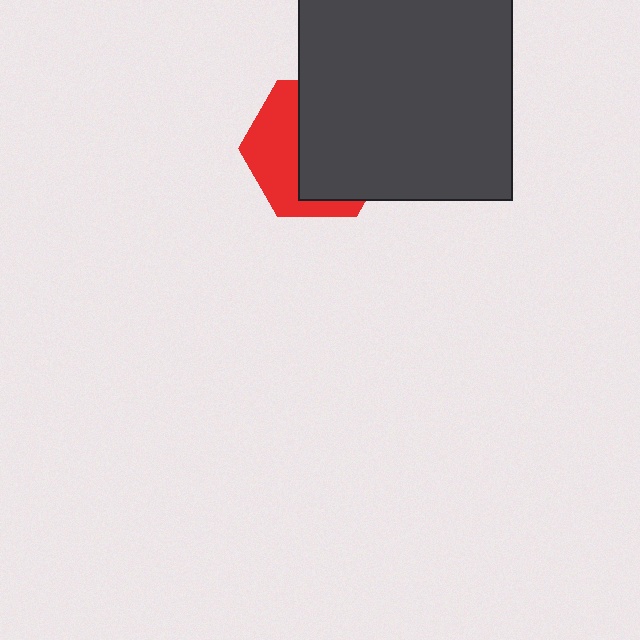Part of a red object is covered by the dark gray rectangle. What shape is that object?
It is a hexagon.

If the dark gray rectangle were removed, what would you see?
You would see the complete red hexagon.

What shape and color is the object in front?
The object in front is a dark gray rectangle.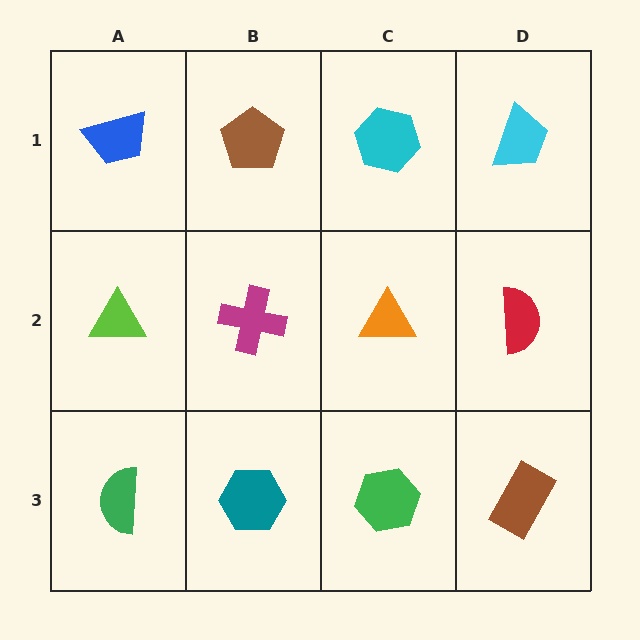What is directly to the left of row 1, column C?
A brown pentagon.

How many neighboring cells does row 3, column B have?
3.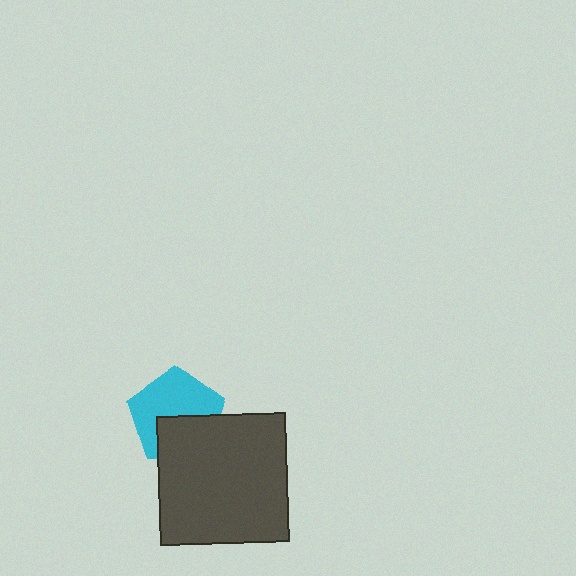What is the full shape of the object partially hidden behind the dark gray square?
The partially hidden object is a cyan pentagon.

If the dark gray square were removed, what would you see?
You would see the complete cyan pentagon.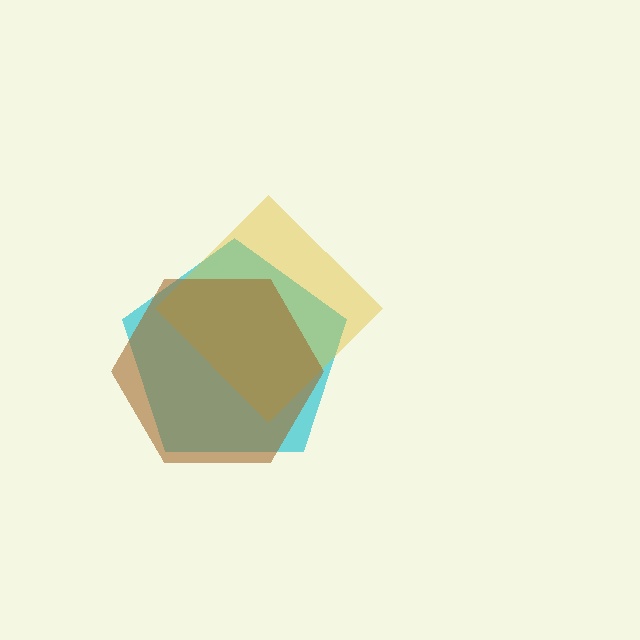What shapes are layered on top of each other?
The layered shapes are: a cyan pentagon, a yellow diamond, a brown hexagon.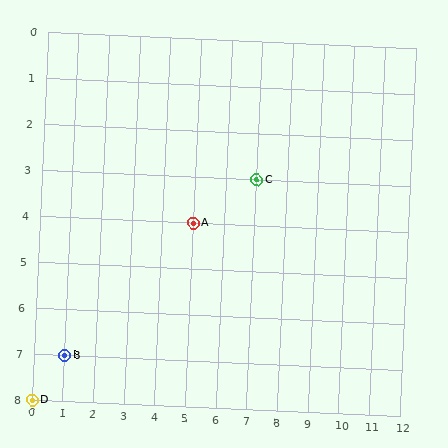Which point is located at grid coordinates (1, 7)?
Point B is at (1, 7).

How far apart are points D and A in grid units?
Points D and A are 5 columns and 4 rows apart (about 6.4 grid units diagonally).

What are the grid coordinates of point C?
Point C is at grid coordinates (7, 3).